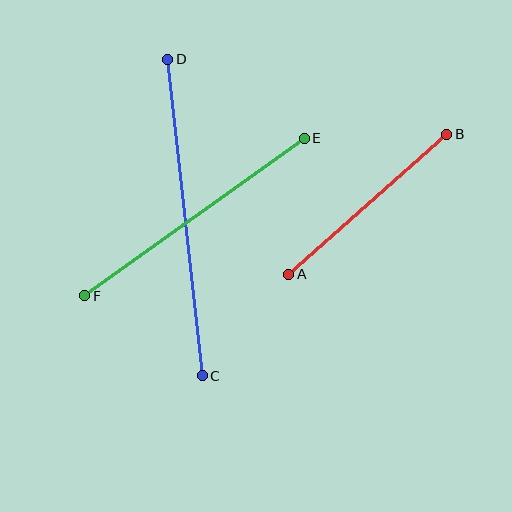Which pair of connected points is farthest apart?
Points C and D are farthest apart.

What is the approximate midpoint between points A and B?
The midpoint is at approximately (368, 204) pixels.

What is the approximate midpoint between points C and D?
The midpoint is at approximately (185, 218) pixels.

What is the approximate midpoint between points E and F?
The midpoint is at approximately (194, 217) pixels.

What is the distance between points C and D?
The distance is approximately 318 pixels.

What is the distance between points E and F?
The distance is approximately 270 pixels.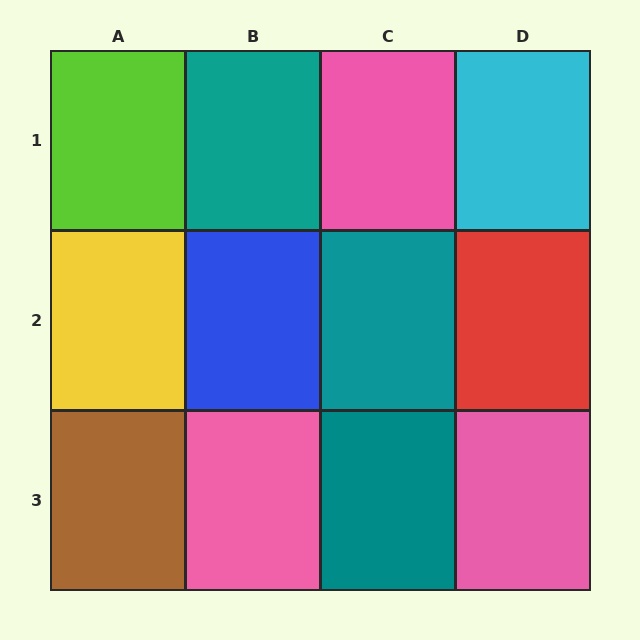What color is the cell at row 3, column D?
Pink.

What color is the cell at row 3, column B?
Pink.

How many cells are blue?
1 cell is blue.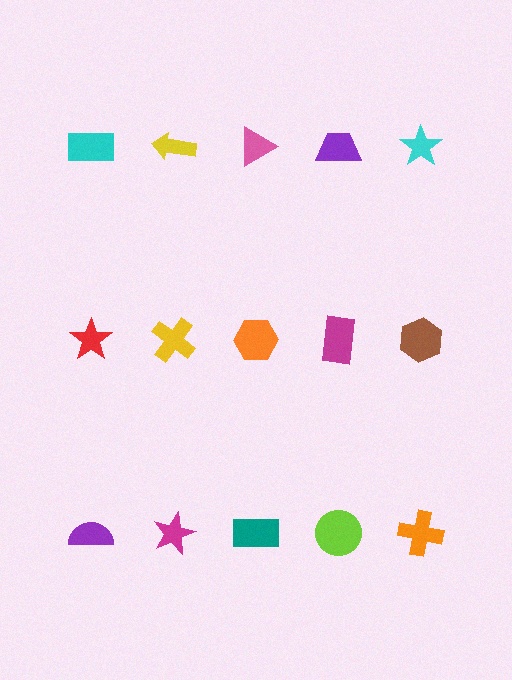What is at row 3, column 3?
A teal rectangle.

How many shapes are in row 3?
5 shapes.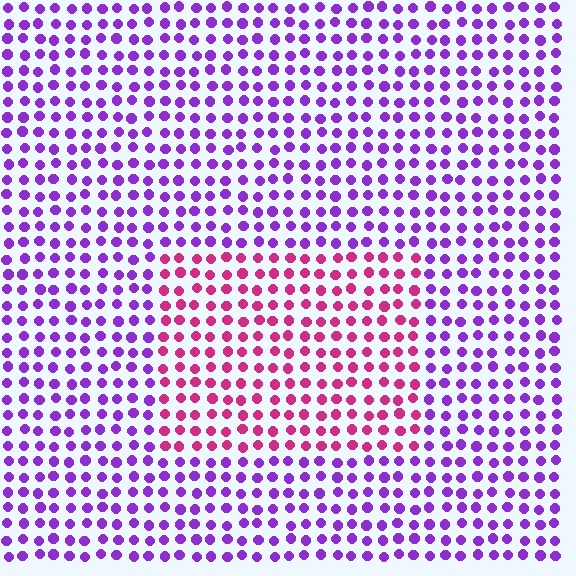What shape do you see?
I see a rectangle.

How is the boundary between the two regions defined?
The boundary is defined purely by a slight shift in hue (about 51 degrees). Spacing, size, and orientation are identical on both sides.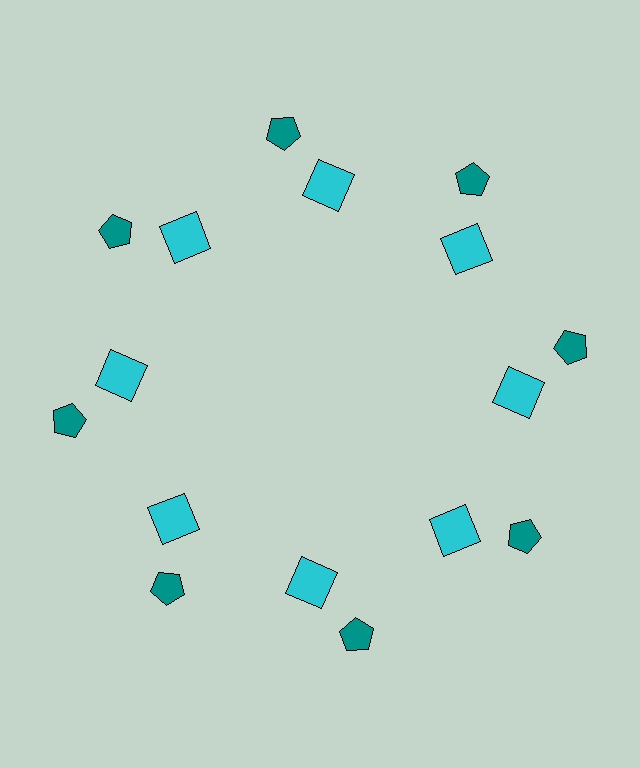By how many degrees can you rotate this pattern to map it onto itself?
The pattern maps onto itself every 45 degrees of rotation.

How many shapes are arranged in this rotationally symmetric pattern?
There are 16 shapes, arranged in 8 groups of 2.